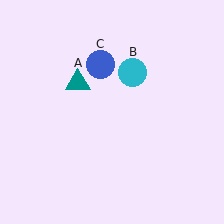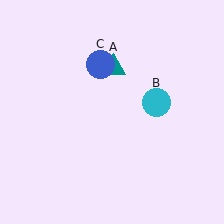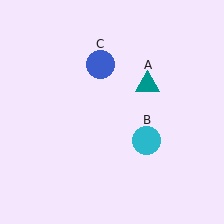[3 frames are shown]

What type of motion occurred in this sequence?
The teal triangle (object A), cyan circle (object B) rotated clockwise around the center of the scene.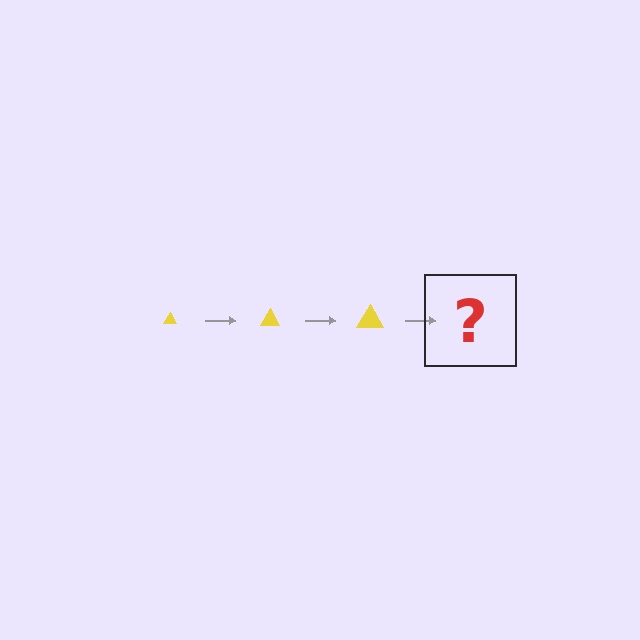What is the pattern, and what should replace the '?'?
The pattern is that the triangle gets progressively larger each step. The '?' should be a yellow triangle, larger than the previous one.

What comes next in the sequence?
The next element should be a yellow triangle, larger than the previous one.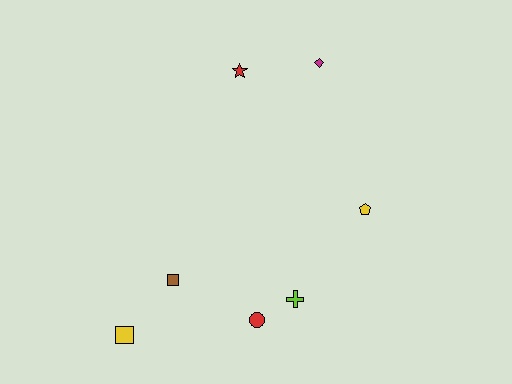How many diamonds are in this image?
There is 1 diamond.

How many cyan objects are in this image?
There are no cyan objects.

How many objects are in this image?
There are 7 objects.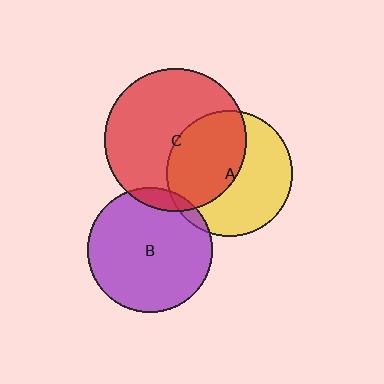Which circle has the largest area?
Circle C (red).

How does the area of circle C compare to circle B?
Approximately 1.3 times.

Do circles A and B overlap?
Yes.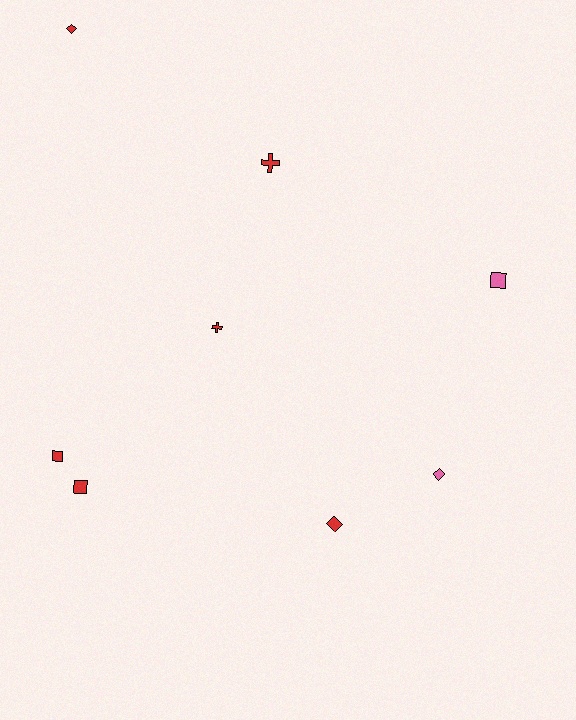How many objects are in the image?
There are 8 objects.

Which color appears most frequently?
Red, with 6 objects.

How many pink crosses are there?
There are no pink crosses.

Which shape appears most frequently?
Square, with 3 objects.